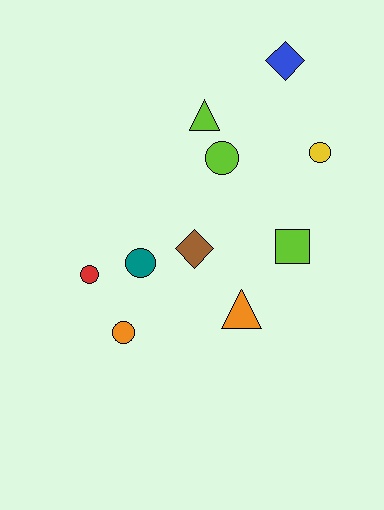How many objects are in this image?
There are 10 objects.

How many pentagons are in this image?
There are no pentagons.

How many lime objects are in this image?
There are 3 lime objects.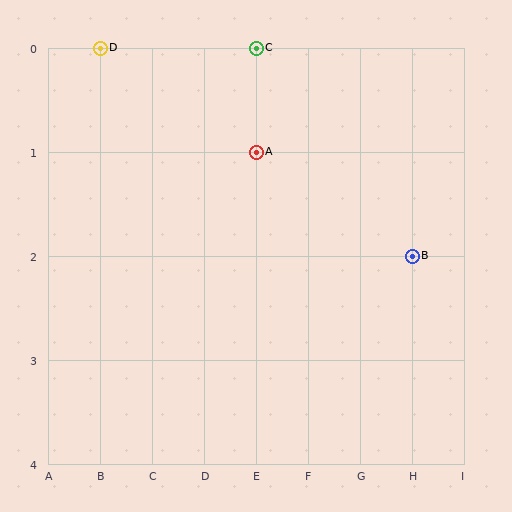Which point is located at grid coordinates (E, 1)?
Point A is at (E, 1).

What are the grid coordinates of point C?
Point C is at grid coordinates (E, 0).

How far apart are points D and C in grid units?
Points D and C are 3 columns apart.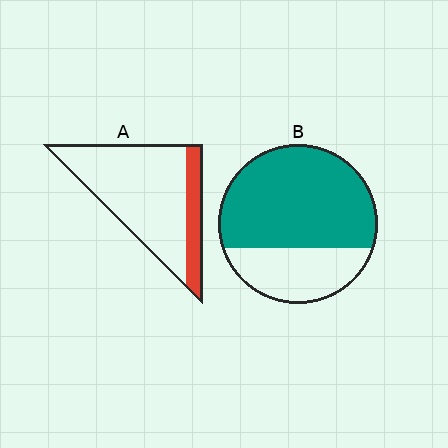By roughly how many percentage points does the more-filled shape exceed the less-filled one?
By roughly 50 percentage points (B over A).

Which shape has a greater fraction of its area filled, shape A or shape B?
Shape B.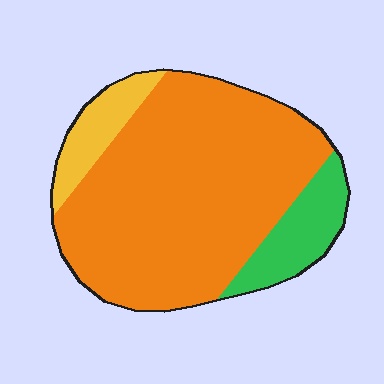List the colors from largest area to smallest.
From largest to smallest: orange, green, yellow.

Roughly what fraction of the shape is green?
Green takes up less than a sixth of the shape.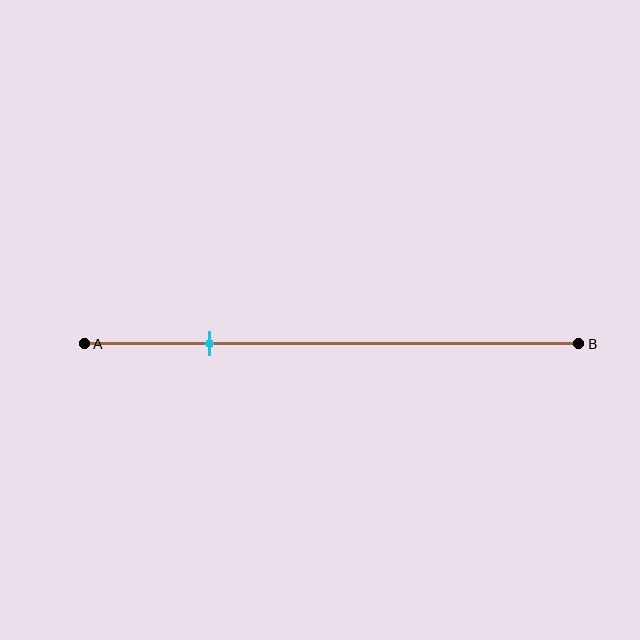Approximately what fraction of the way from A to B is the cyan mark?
The cyan mark is approximately 25% of the way from A to B.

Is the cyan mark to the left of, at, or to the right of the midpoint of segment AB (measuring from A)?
The cyan mark is to the left of the midpoint of segment AB.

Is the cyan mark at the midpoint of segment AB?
No, the mark is at about 25% from A, not at the 50% midpoint.